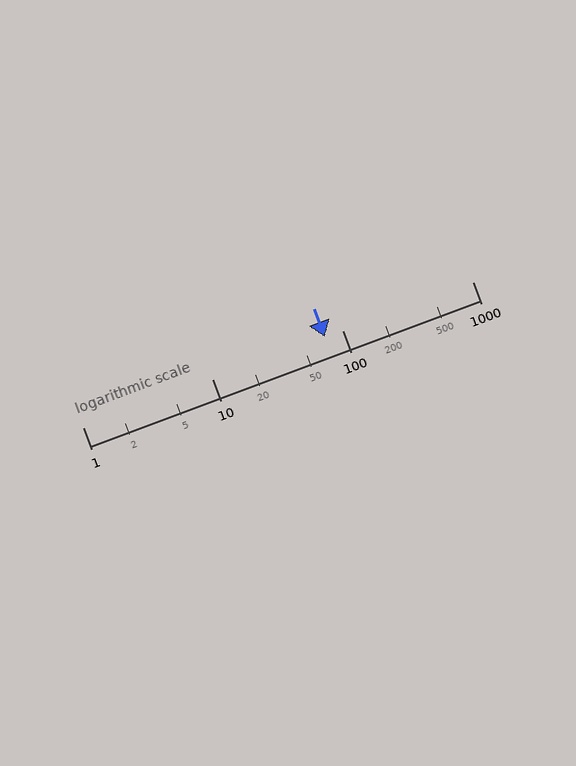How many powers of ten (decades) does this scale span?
The scale spans 3 decades, from 1 to 1000.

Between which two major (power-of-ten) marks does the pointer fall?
The pointer is between 10 and 100.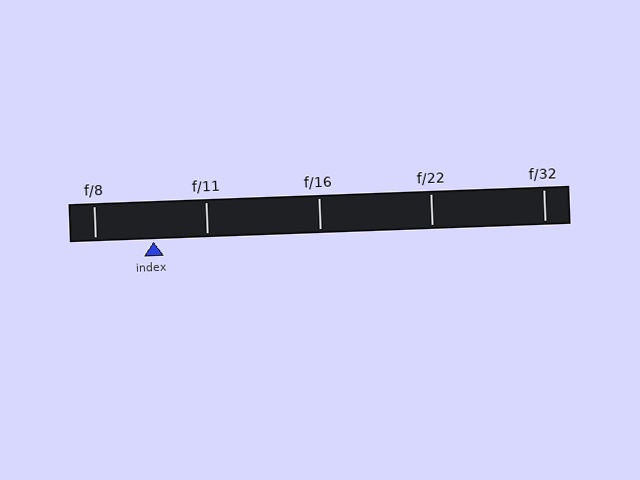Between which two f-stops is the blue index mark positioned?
The index mark is between f/8 and f/11.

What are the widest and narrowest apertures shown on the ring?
The widest aperture shown is f/8 and the narrowest is f/32.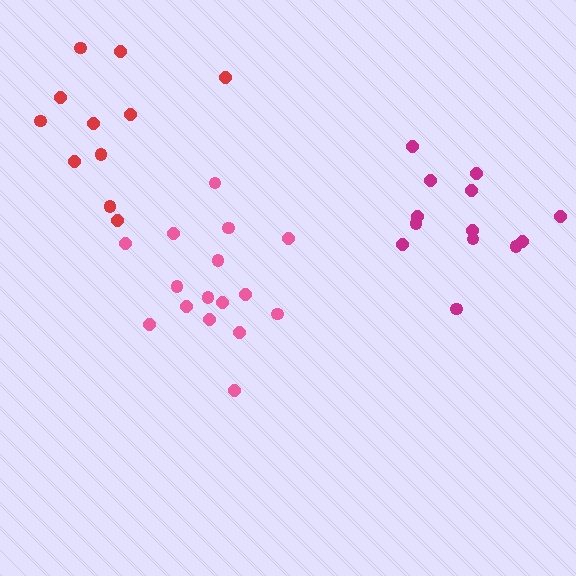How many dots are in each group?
Group 1: 16 dots, Group 2: 13 dots, Group 3: 11 dots (40 total).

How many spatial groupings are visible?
There are 3 spatial groupings.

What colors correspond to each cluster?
The clusters are colored: pink, magenta, red.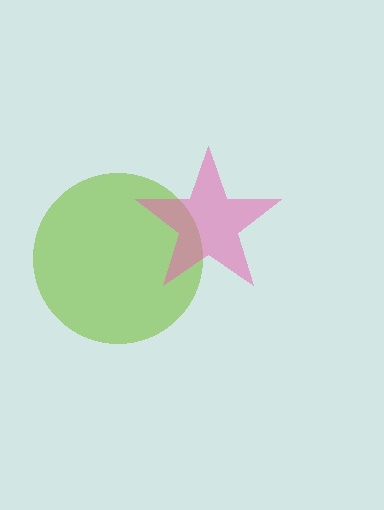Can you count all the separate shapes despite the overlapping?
Yes, there are 2 separate shapes.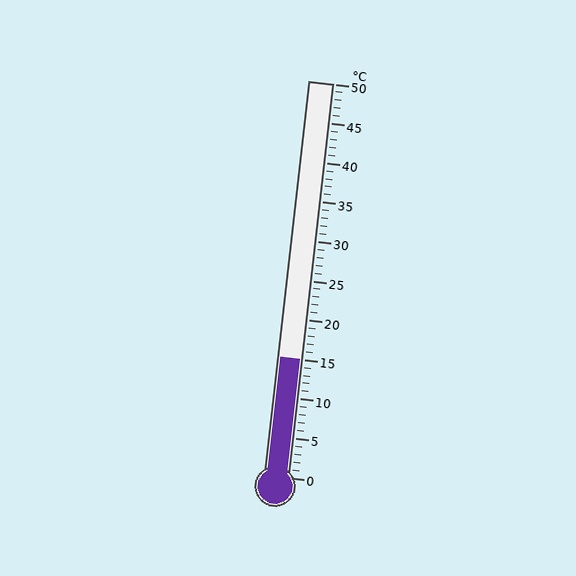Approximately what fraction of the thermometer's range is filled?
The thermometer is filled to approximately 30% of its range.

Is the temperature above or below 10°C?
The temperature is above 10°C.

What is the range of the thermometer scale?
The thermometer scale ranges from 0°C to 50°C.